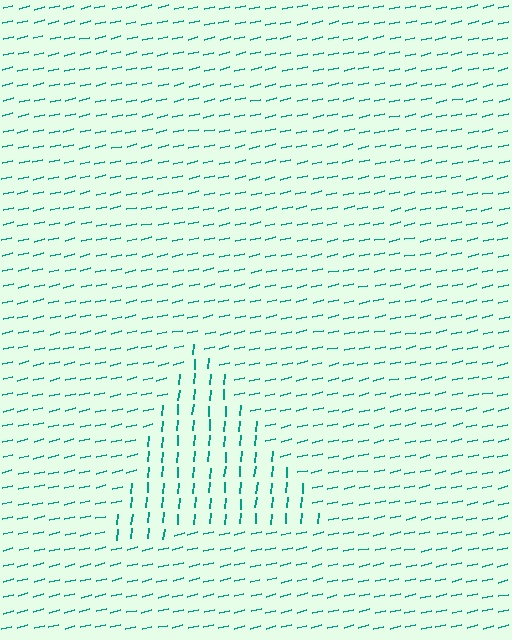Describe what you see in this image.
The image is filled with small teal line segments. A triangle region in the image has lines oriented differently from the surrounding lines, creating a visible texture boundary.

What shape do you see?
I see a triangle.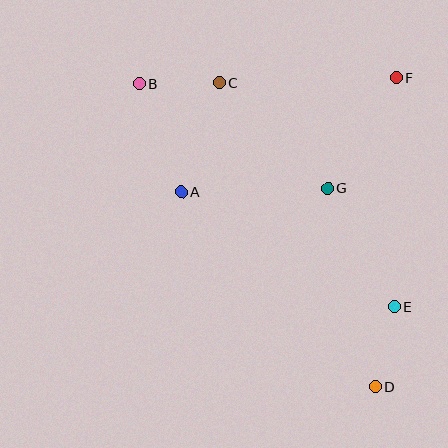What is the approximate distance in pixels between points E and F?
The distance between E and F is approximately 229 pixels.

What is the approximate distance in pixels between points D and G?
The distance between D and G is approximately 203 pixels.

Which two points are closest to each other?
Points B and C are closest to each other.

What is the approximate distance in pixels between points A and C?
The distance between A and C is approximately 115 pixels.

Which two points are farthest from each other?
Points B and D are farthest from each other.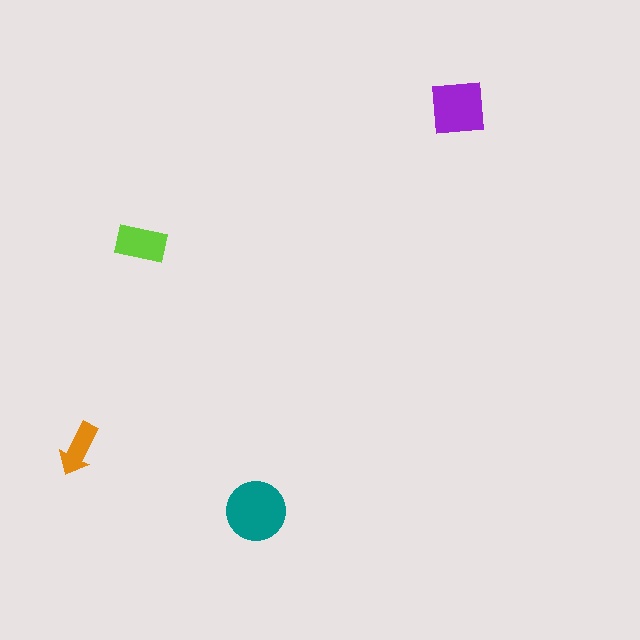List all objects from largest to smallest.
The teal circle, the purple square, the lime rectangle, the orange arrow.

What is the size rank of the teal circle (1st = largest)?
1st.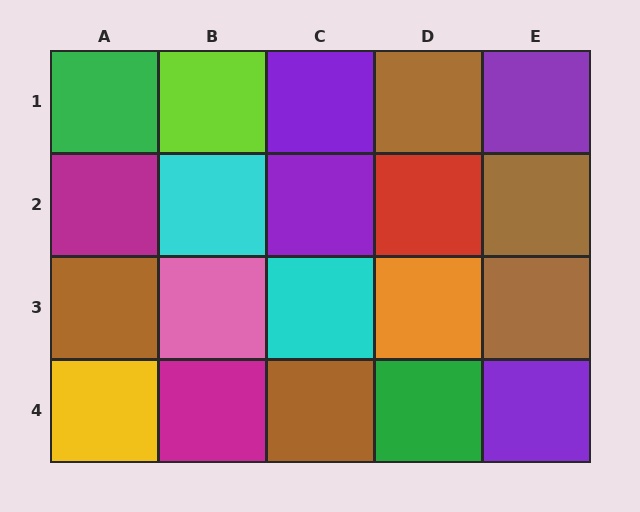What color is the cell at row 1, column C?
Purple.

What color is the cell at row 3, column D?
Orange.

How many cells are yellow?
1 cell is yellow.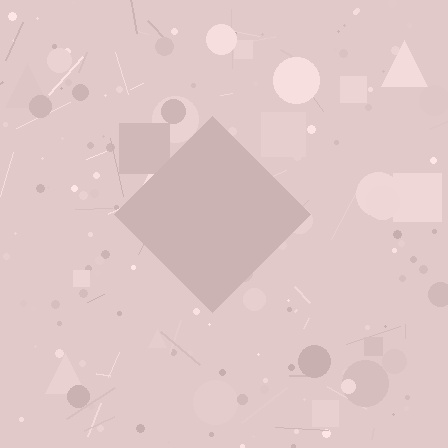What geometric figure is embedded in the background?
A diamond is embedded in the background.